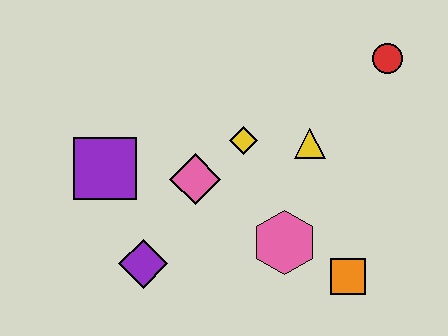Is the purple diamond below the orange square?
No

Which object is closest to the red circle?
The yellow triangle is closest to the red circle.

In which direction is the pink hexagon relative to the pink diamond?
The pink hexagon is to the right of the pink diamond.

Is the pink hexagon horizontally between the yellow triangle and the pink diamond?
Yes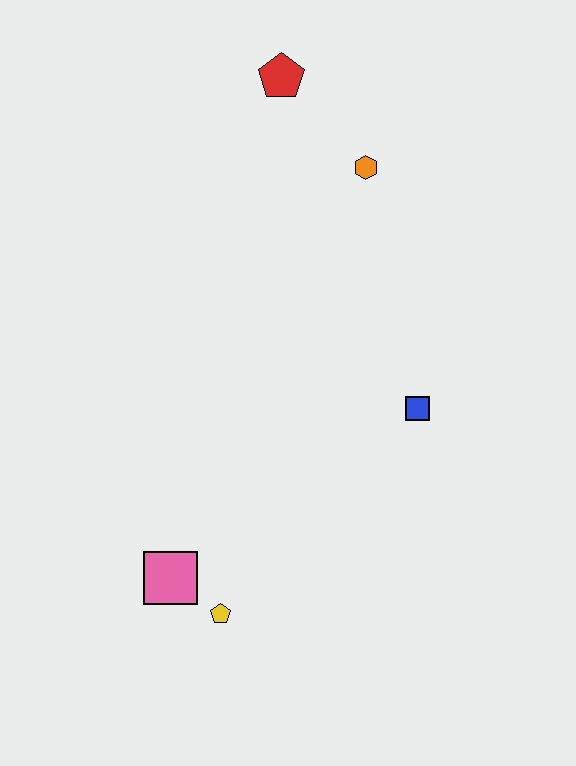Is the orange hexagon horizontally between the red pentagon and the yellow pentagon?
No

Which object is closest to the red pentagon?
The orange hexagon is closest to the red pentagon.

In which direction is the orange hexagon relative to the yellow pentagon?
The orange hexagon is above the yellow pentagon.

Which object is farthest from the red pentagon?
The yellow pentagon is farthest from the red pentagon.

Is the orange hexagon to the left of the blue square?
Yes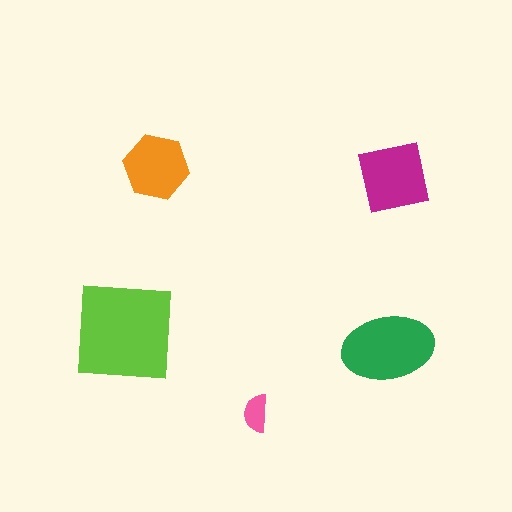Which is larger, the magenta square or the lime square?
The lime square.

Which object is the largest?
The lime square.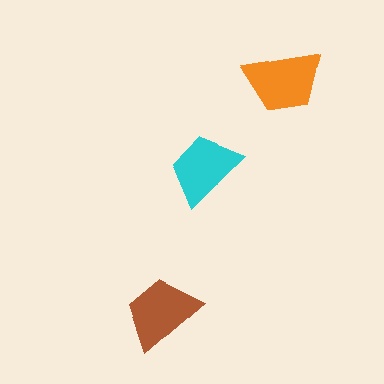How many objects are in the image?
There are 3 objects in the image.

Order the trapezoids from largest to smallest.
the orange one, the brown one, the cyan one.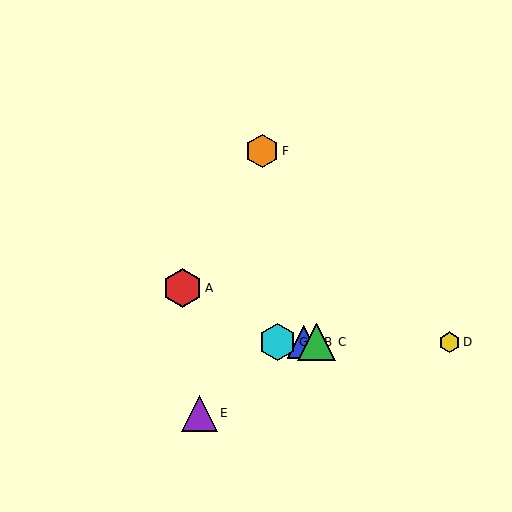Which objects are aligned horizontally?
Objects B, C, D, G are aligned horizontally.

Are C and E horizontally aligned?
No, C is at y≈342 and E is at y≈413.